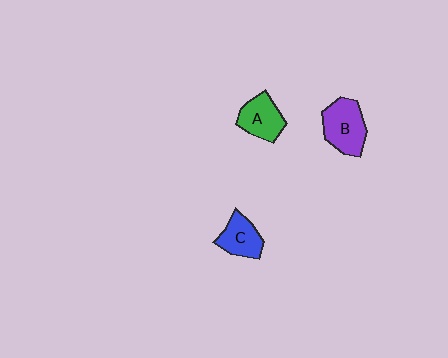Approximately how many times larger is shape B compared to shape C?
Approximately 1.4 times.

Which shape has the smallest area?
Shape C (blue).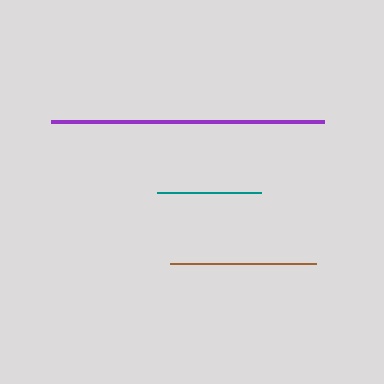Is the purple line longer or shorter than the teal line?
The purple line is longer than the teal line.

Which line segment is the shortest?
The teal line is the shortest at approximately 104 pixels.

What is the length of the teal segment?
The teal segment is approximately 104 pixels long.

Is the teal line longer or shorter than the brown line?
The brown line is longer than the teal line.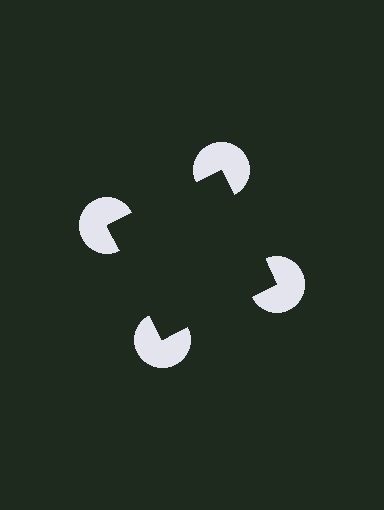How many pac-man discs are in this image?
There are 4 — one at each vertex of the illusory square.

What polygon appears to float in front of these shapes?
An illusory square — its edges are inferred from the aligned wedge cuts in the pac-man discs, not physically drawn.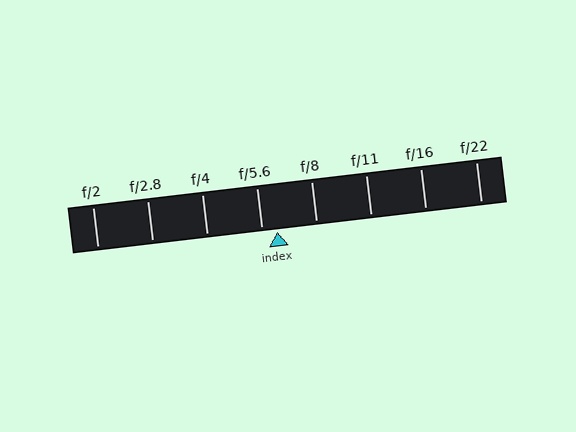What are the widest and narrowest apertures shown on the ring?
The widest aperture shown is f/2 and the narrowest is f/22.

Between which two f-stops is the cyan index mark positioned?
The index mark is between f/5.6 and f/8.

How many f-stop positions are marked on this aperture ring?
There are 8 f-stop positions marked.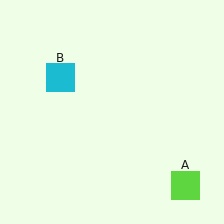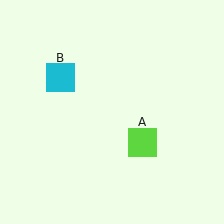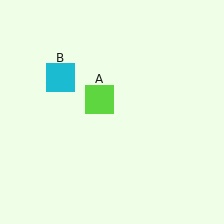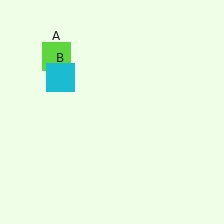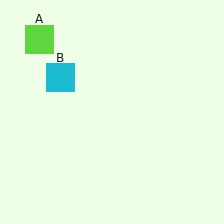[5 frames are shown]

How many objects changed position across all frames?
1 object changed position: lime square (object A).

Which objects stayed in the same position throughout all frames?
Cyan square (object B) remained stationary.